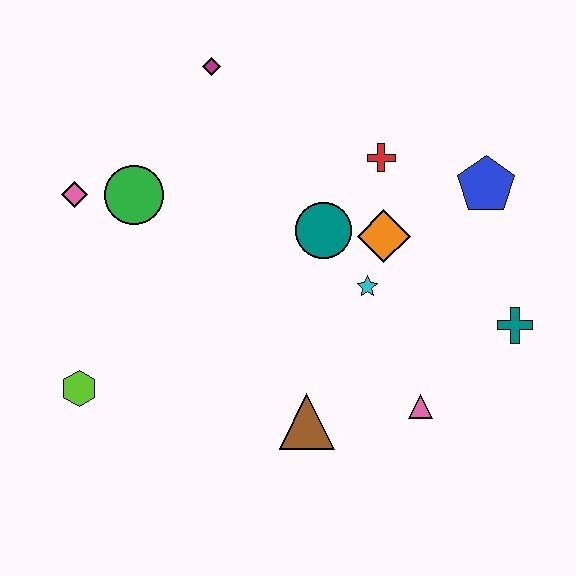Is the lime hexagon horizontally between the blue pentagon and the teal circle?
No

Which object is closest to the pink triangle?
The brown triangle is closest to the pink triangle.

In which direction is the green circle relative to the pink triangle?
The green circle is to the left of the pink triangle.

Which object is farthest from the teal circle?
The lime hexagon is farthest from the teal circle.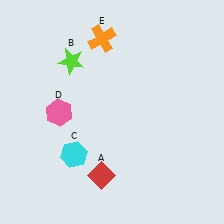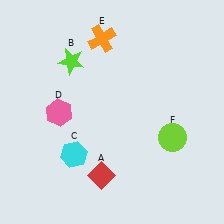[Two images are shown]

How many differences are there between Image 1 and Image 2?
There is 1 difference between the two images.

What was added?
A lime circle (F) was added in Image 2.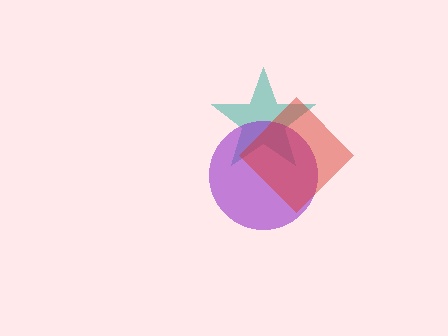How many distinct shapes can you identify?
There are 3 distinct shapes: a teal star, a purple circle, a red diamond.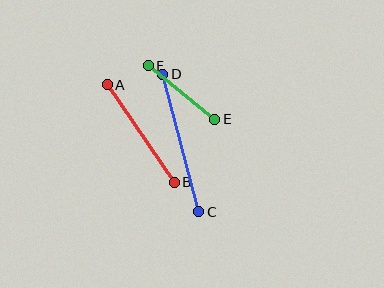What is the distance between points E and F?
The distance is approximately 85 pixels.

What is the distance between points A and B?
The distance is approximately 118 pixels.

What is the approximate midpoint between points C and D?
The midpoint is at approximately (181, 143) pixels.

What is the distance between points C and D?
The distance is approximately 142 pixels.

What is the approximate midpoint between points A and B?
The midpoint is at approximately (141, 134) pixels.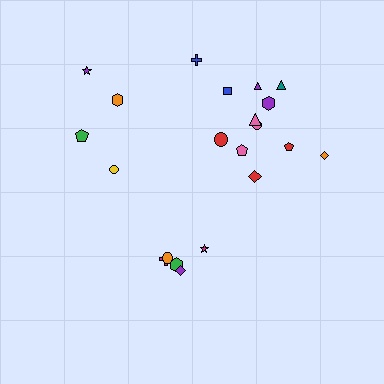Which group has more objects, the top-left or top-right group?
The top-right group.